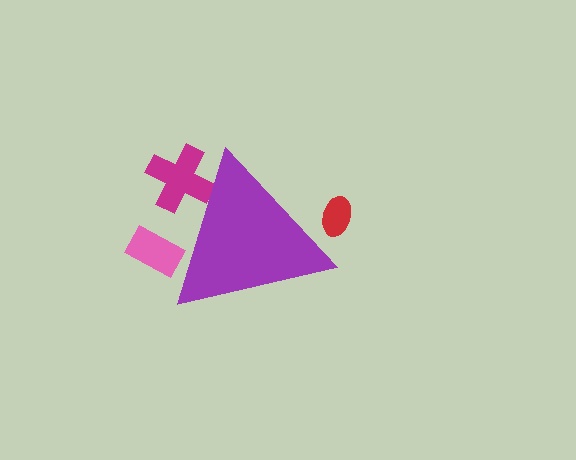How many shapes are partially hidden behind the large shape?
3 shapes are partially hidden.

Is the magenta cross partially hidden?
Yes, the magenta cross is partially hidden behind the purple triangle.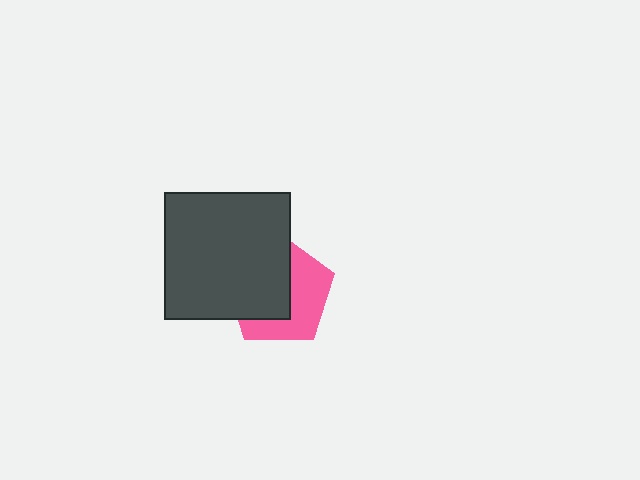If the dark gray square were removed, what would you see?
You would see the complete pink pentagon.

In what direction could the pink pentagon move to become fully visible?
The pink pentagon could move right. That would shift it out from behind the dark gray square entirely.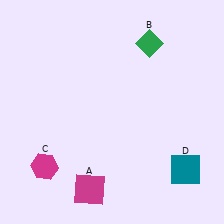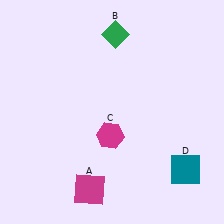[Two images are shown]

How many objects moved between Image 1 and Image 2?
2 objects moved between the two images.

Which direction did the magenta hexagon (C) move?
The magenta hexagon (C) moved right.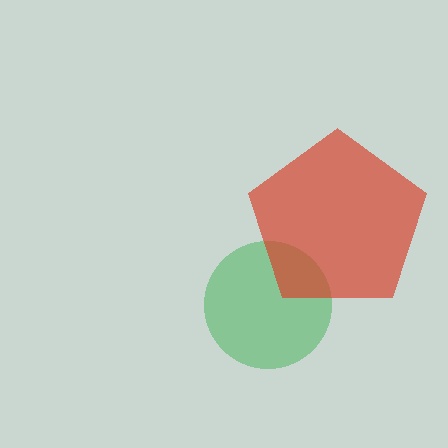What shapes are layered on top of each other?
The layered shapes are: a green circle, a red pentagon.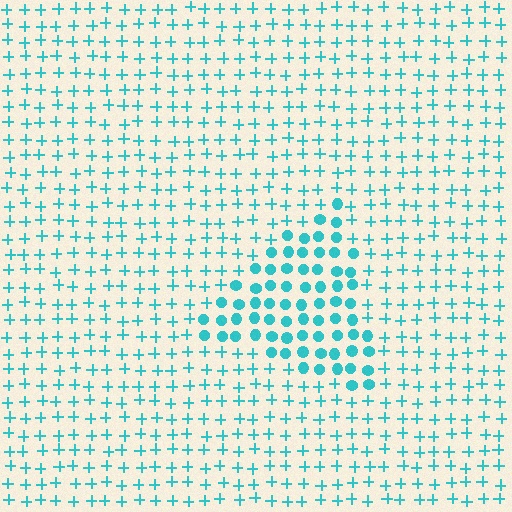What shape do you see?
I see a triangle.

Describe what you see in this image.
The image is filled with small cyan elements arranged in a uniform grid. A triangle-shaped region contains circles, while the surrounding area contains plus signs. The boundary is defined purely by the change in element shape.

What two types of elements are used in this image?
The image uses circles inside the triangle region and plus signs outside it.